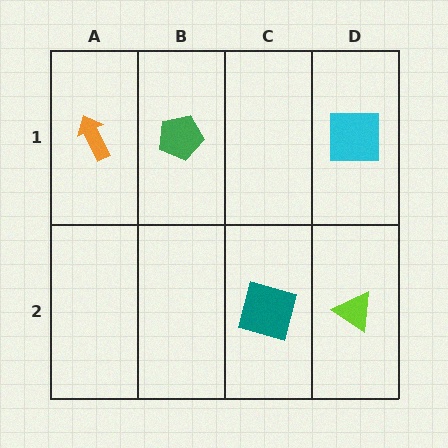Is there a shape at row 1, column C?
No, that cell is empty.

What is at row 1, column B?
A green pentagon.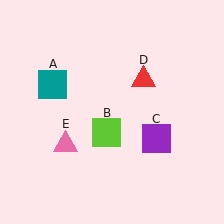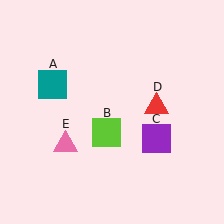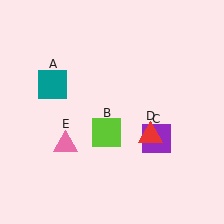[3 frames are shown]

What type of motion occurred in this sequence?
The red triangle (object D) rotated clockwise around the center of the scene.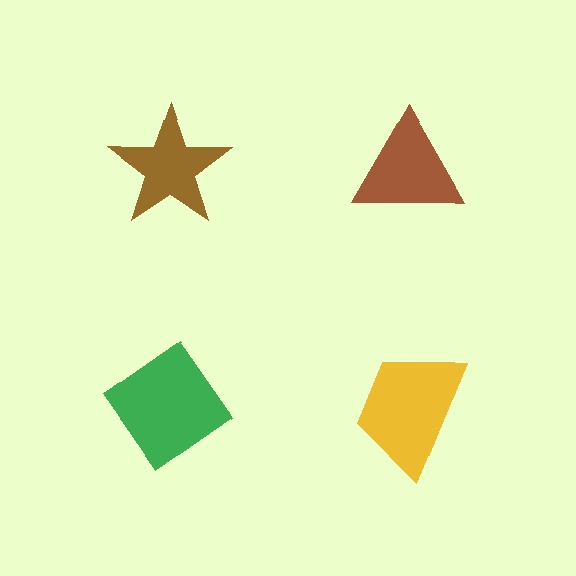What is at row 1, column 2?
A brown triangle.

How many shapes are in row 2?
2 shapes.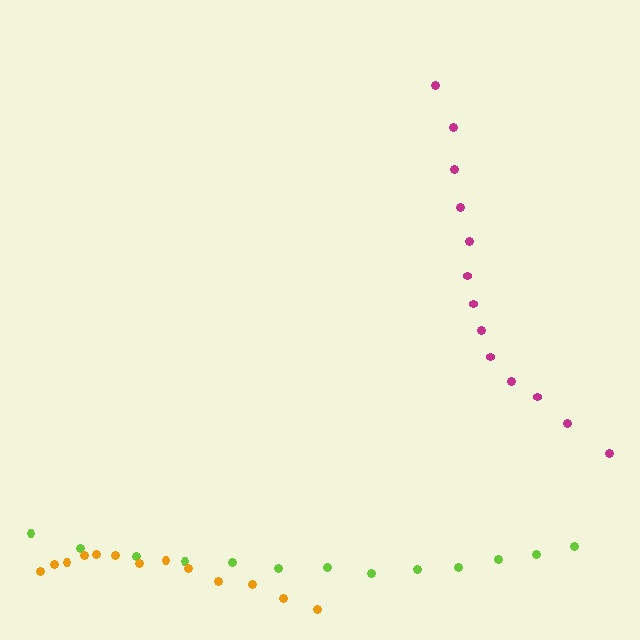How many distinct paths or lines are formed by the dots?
There are 3 distinct paths.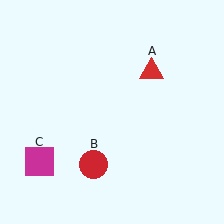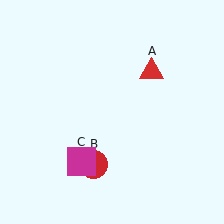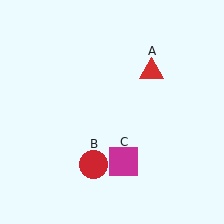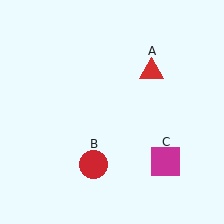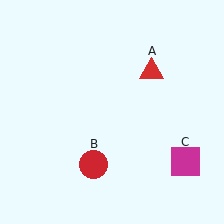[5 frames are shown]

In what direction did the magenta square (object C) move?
The magenta square (object C) moved right.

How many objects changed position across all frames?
1 object changed position: magenta square (object C).